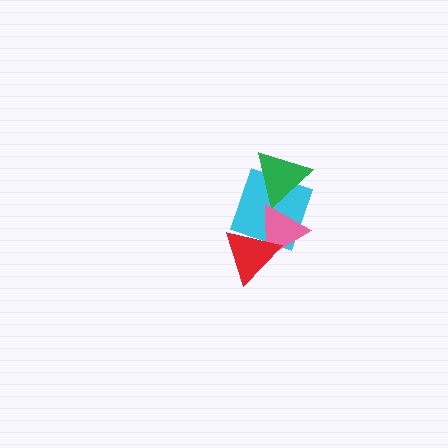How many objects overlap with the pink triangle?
3 objects overlap with the pink triangle.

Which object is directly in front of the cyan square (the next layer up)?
The green triangle is directly in front of the cyan square.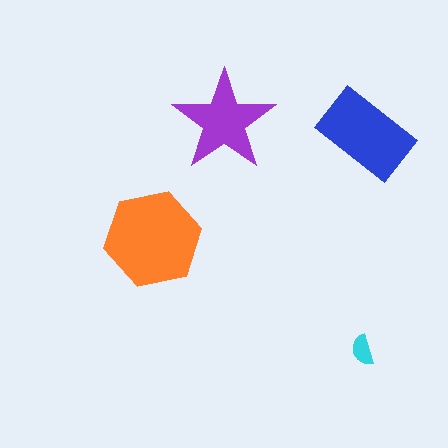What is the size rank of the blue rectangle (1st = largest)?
2nd.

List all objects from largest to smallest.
The orange hexagon, the blue rectangle, the purple star, the cyan semicircle.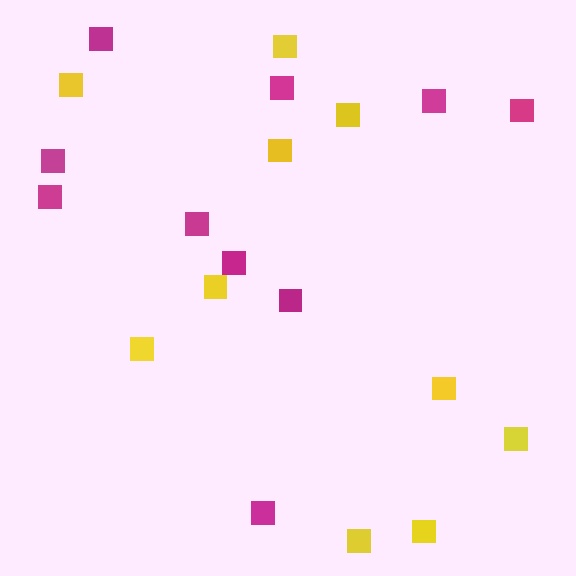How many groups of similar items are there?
There are 2 groups: one group of yellow squares (10) and one group of magenta squares (10).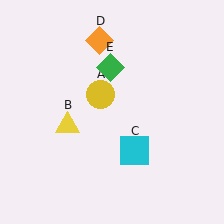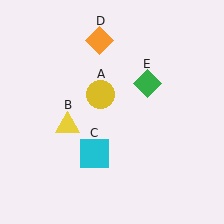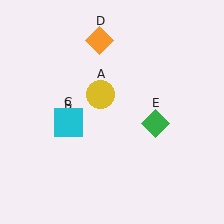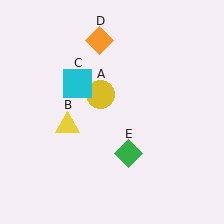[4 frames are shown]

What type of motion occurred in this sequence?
The cyan square (object C), green diamond (object E) rotated clockwise around the center of the scene.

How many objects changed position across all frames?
2 objects changed position: cyan square (object C), green diamond (object E).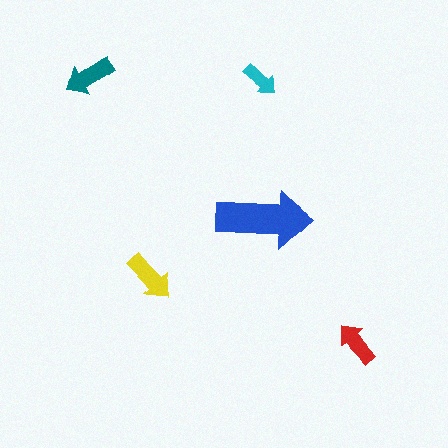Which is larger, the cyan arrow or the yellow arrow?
The yellow one.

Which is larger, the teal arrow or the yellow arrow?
The yellow one.